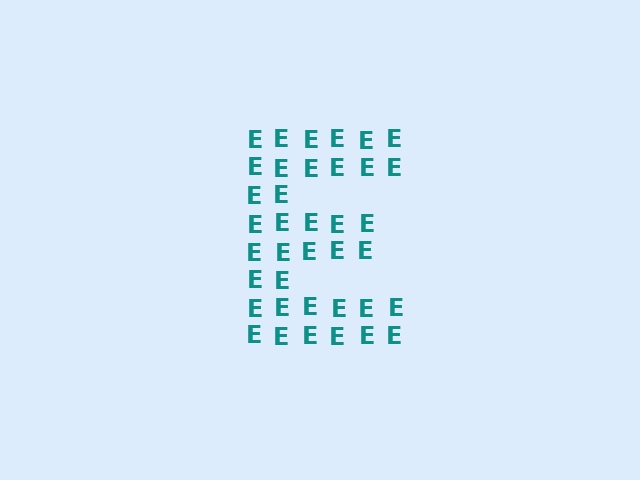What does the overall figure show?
The overall figure shows the letter E.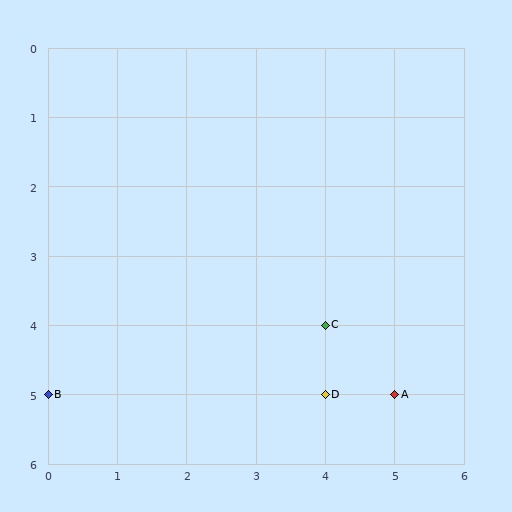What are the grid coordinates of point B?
Point B is at grid coordinates (0, 5).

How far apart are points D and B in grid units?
Points D and B are 4 columns apart.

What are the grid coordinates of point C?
Point C is at grid coordinates (4, 4).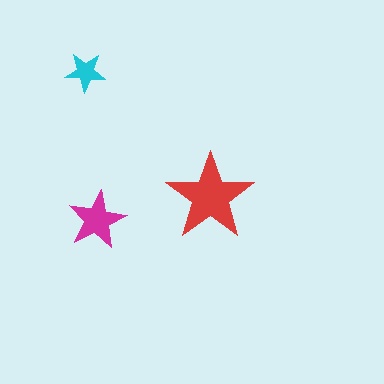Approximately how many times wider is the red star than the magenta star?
About 1.5 times wider.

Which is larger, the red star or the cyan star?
The red one.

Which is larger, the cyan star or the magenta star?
The magenta one.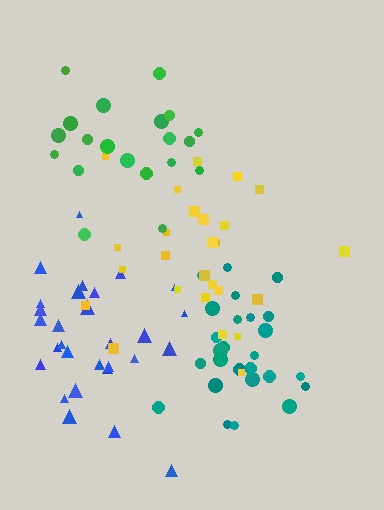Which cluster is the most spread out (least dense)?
Yellow.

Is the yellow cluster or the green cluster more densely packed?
Green.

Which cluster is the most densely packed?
Teal.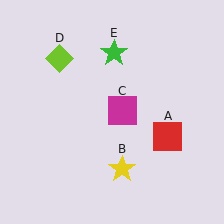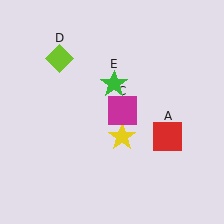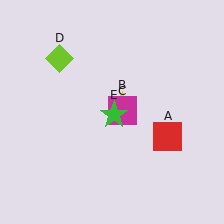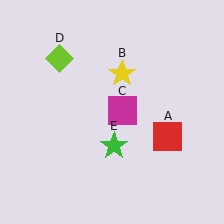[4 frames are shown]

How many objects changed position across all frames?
2 objects changed position: yellow star (object B), green star (object E).